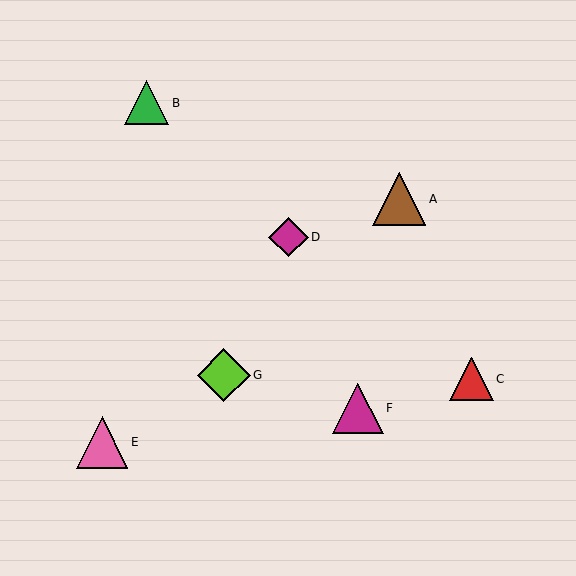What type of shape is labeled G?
Shape G is a lime diamond.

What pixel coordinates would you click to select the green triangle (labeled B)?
Click at (147, 103) to select the green triangle B.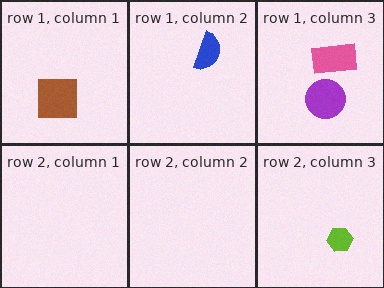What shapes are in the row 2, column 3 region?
The lime hexagon.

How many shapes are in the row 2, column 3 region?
1.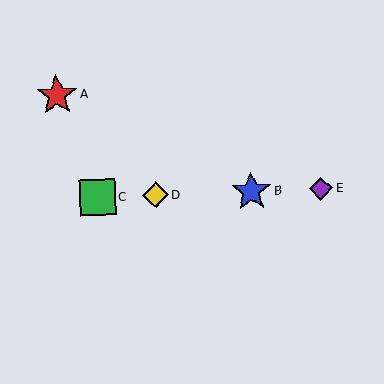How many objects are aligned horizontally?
4 objects (B, C, D, E) are aligned horizontally.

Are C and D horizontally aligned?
Yes, both are at y≈198.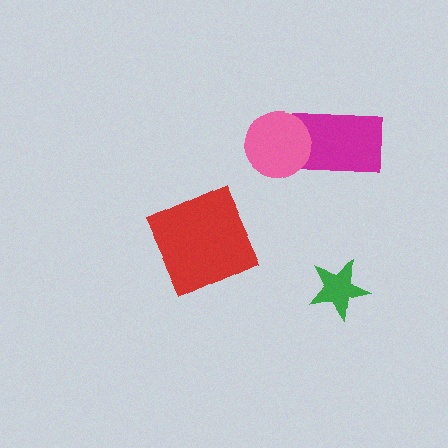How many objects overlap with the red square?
0 objects overlap with the red square.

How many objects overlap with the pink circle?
1 object overlaps with the pink circle.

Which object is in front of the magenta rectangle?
The pink circle is in front of the magenta rectangle.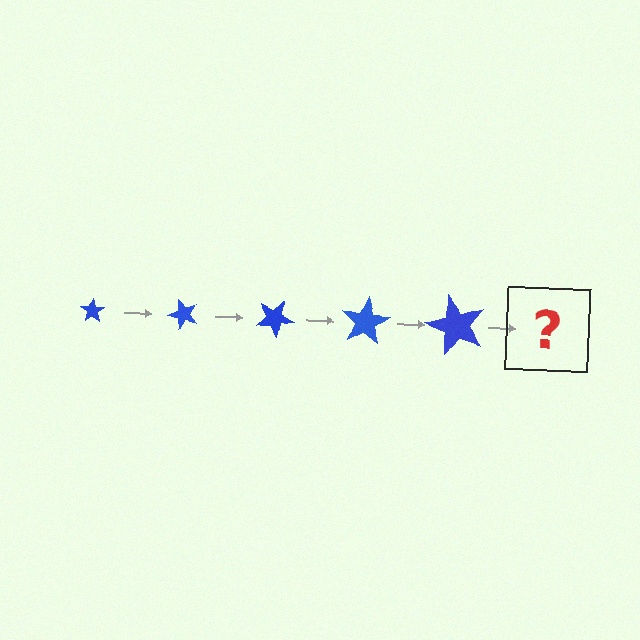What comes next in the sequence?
The next element should be a star, larger than the previous one and rotated 250 degrees from the start.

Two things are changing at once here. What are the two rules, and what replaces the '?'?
The two rules are that the star grows larger each step and it rotates 50 degrees each step. The '?' should be a star, larger than the previous one and rotated 250 degrees from the start.